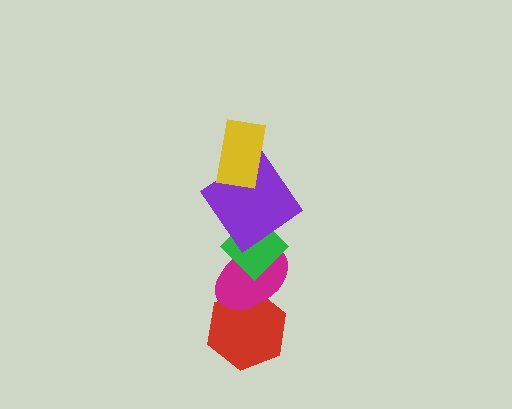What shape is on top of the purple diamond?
The yellow rectangle is on top of the purple diamond.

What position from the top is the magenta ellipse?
The magenta ellipse is 4th from the top.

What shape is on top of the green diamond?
The purple diamond is on top of the green diamond.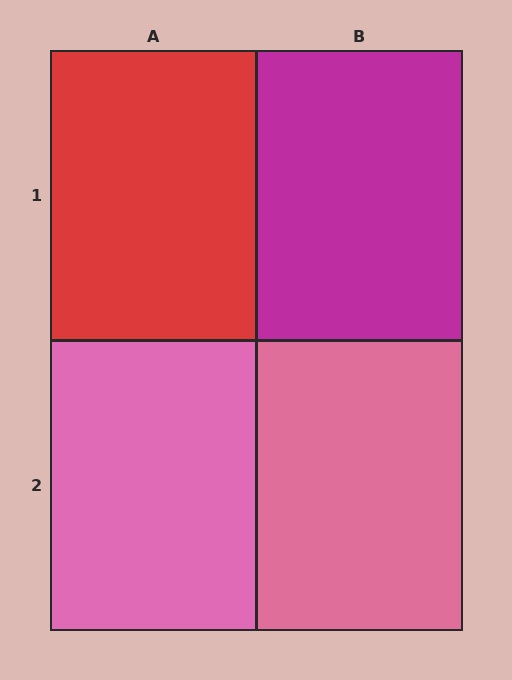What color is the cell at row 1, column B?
Magenta.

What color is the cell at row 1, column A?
Red.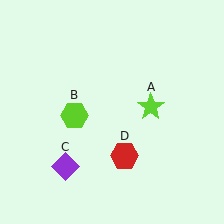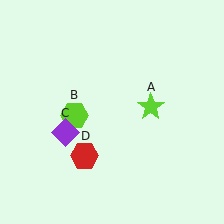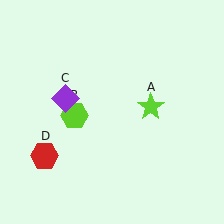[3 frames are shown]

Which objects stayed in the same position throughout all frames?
Lime star (object A) and lime hexagon (object B) remained stationary.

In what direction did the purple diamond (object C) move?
The purple diamond (object C) moved up.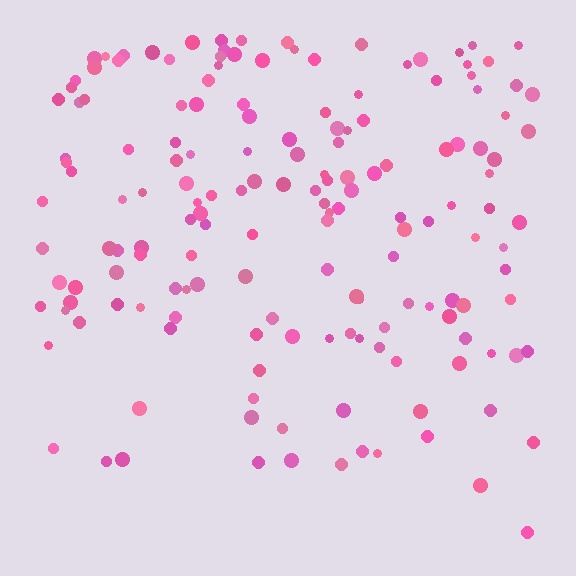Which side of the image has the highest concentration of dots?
The top.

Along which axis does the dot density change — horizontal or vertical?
Vertical.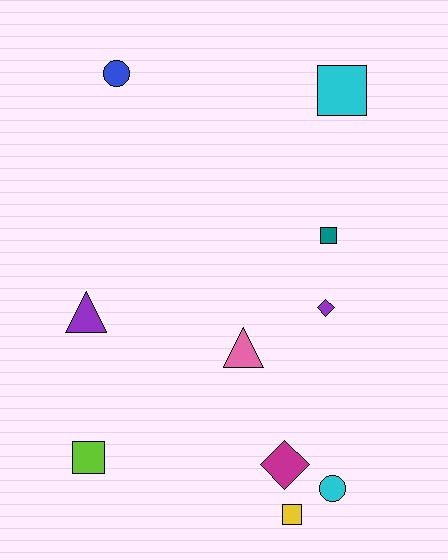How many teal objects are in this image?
There is 1 teal object.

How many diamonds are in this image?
There are 2 diamonds.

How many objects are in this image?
There are 10 objects.